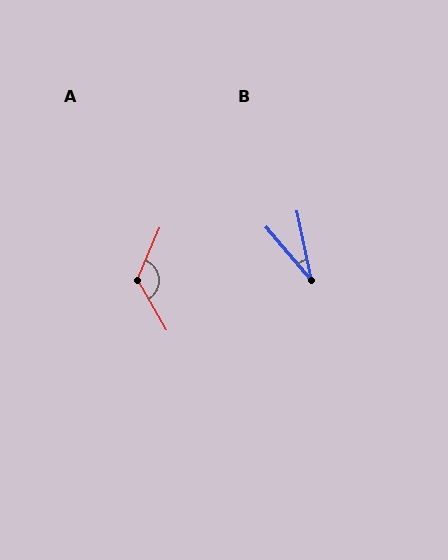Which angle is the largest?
A, at approximately 127 degrees.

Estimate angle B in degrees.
Approximately 29 degrees.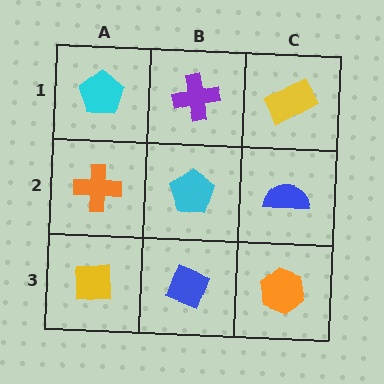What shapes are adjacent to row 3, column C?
A blue semicircle (row 2, column C), a blue diamond (row 3, column B).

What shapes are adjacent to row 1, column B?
A cyan pentagon (row 2, column B), a cyan pentagon (row 1, column A), a yellow rectangle (row 1, column C).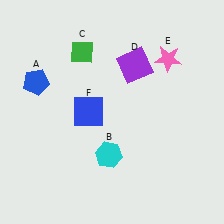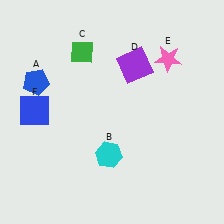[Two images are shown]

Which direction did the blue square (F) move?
The blue square (F) moved left.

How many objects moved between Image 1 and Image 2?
1 object moved between the two images.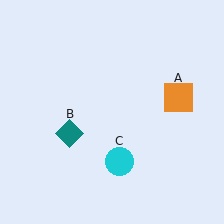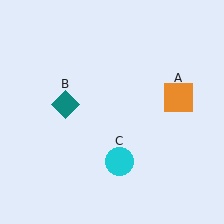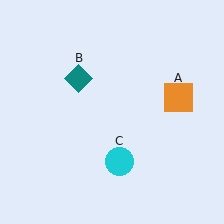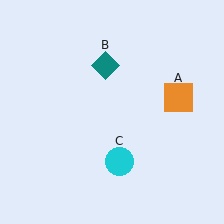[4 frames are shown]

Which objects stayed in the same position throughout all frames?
Orange square (object A) and cyan circle (object C) remained stationary.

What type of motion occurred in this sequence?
The teal diamond (object B) rotated clockwise around the center of the scene.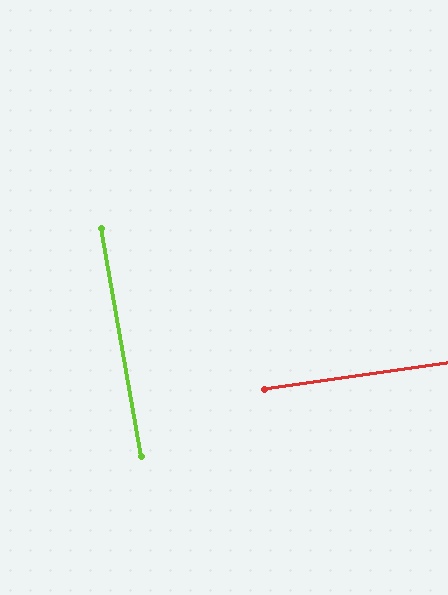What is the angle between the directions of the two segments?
Approximately 88 degrees.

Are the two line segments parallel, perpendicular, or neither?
Perpendicular — they meet at approximately 88°.